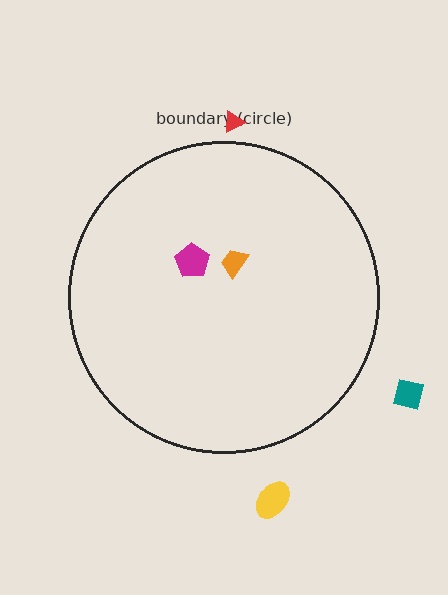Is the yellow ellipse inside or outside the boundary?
Outside.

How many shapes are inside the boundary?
2 inside, 3 outside.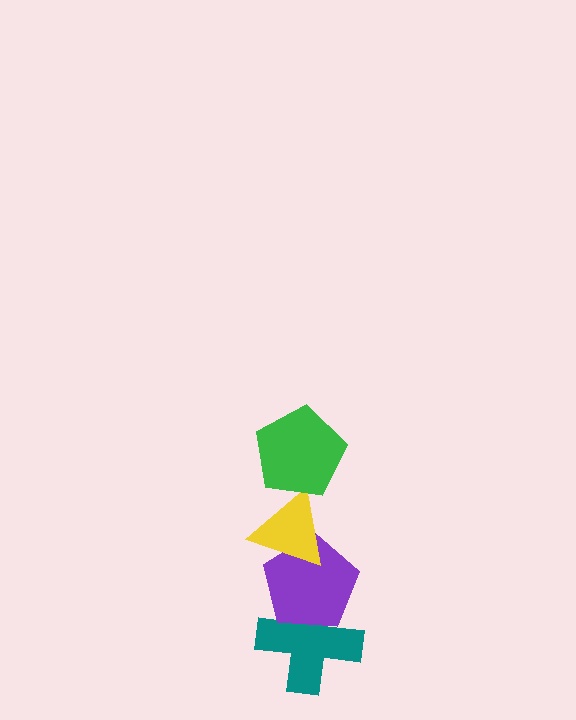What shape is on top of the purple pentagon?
The yellow triangle is on top of the purple pentagon.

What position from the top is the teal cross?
The teal cross is 4th from the top.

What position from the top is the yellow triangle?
The yellow triangle is 2nd from the top.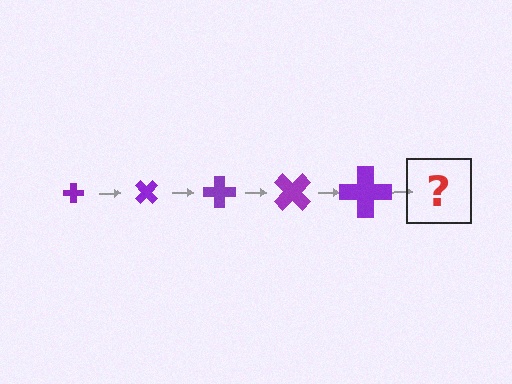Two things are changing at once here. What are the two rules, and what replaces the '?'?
The two rules are that the cross grows larger each step and it rotates 45 degrees each step. The '?' should be a cross, larger than the previous one and rotated 225 degrees from the start.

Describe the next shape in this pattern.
It should be a cross, larger than the previous one and rotated 225 degrees from the start.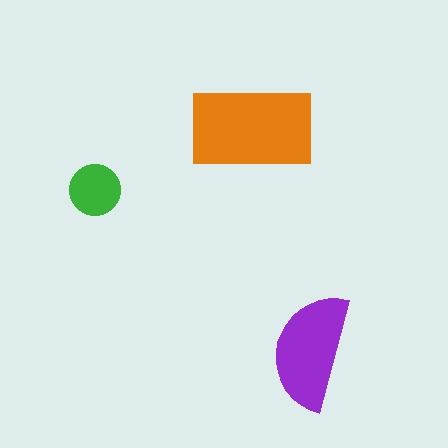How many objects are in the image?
There are 3 objects in the image.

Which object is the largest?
The orange rectangle.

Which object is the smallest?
The green circle.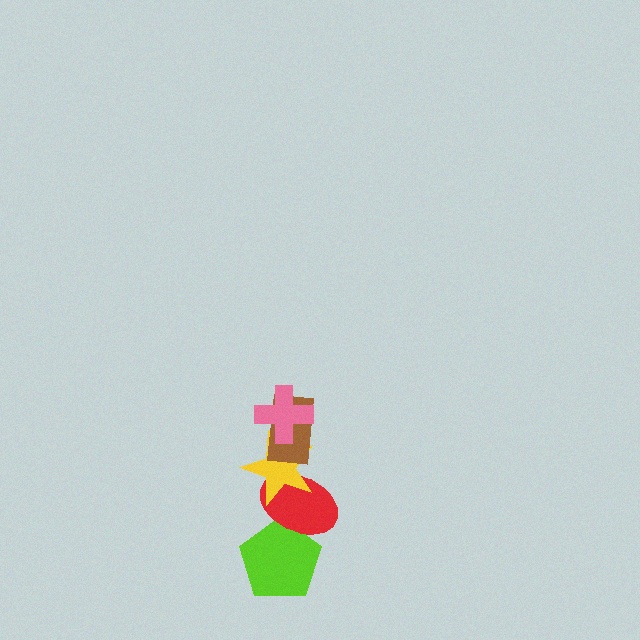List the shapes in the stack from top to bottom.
From top to bottom: the pink cross, the brown rectangle, the yellow star, the red ellipse, the lime pentagon.